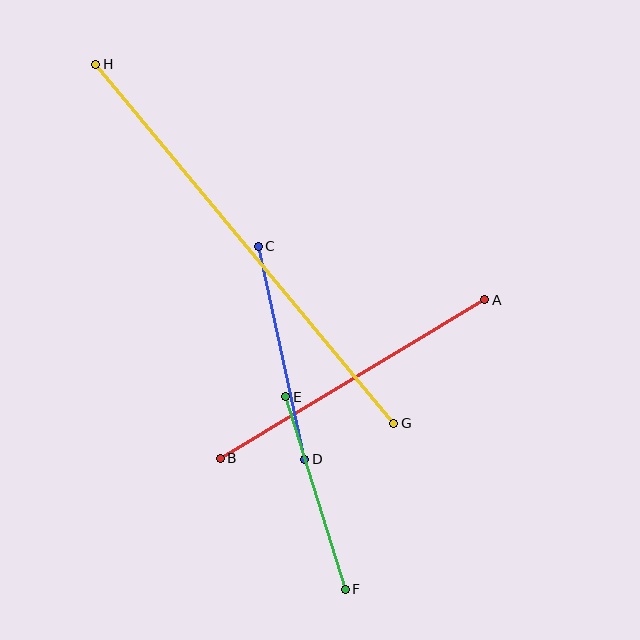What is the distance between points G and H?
The distance is approximately 467 pixels.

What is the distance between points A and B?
The distance is approximately 308 pixels.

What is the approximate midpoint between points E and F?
The midpoint is at approximately (315, 493) pixels.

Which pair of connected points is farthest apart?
Points G and H are farthest apart.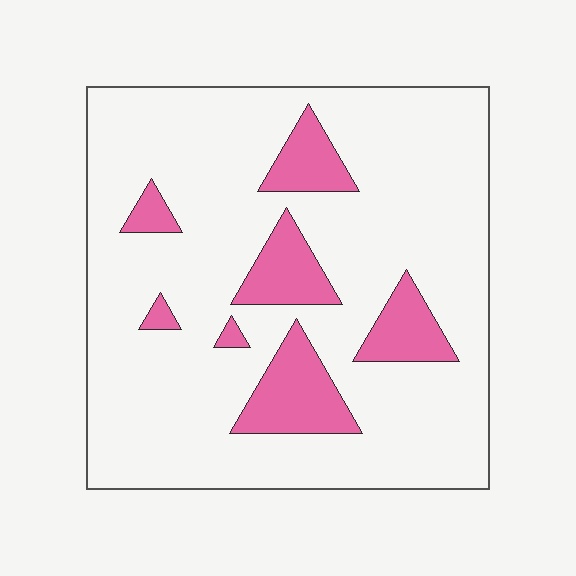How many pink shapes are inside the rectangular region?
7.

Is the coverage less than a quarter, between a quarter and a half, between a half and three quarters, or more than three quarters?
Less than a quarter.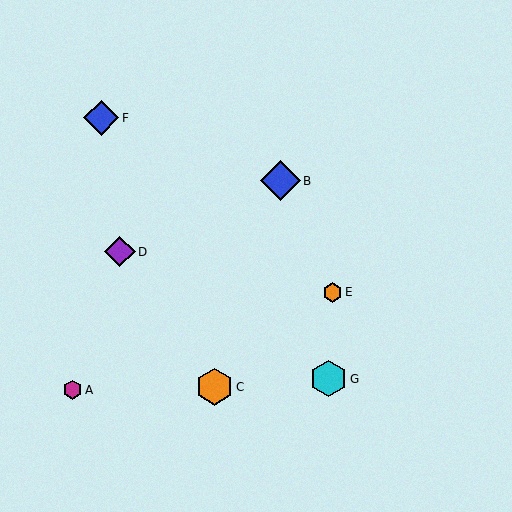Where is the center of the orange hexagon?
The center of the orange hexagon is at (215, 387).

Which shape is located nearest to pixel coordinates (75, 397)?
The magenta hexagon (labeled A) at (72, 390) is nearest to that location.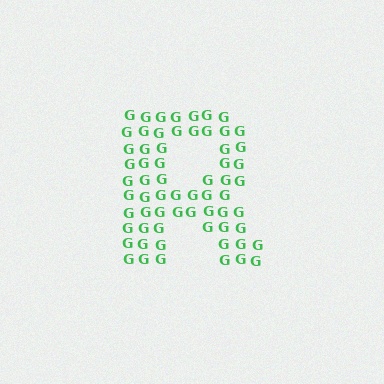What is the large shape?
The large shape is the letter R.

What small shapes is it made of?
It is made of small letter G's.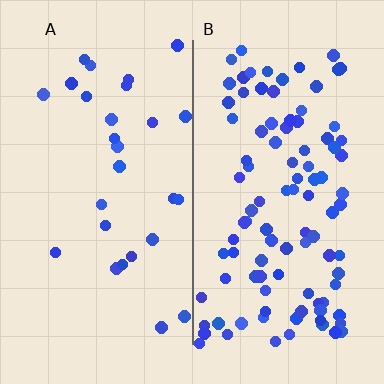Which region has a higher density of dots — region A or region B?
B (the right).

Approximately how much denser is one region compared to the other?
Approximately 3.6× — region B over region A.